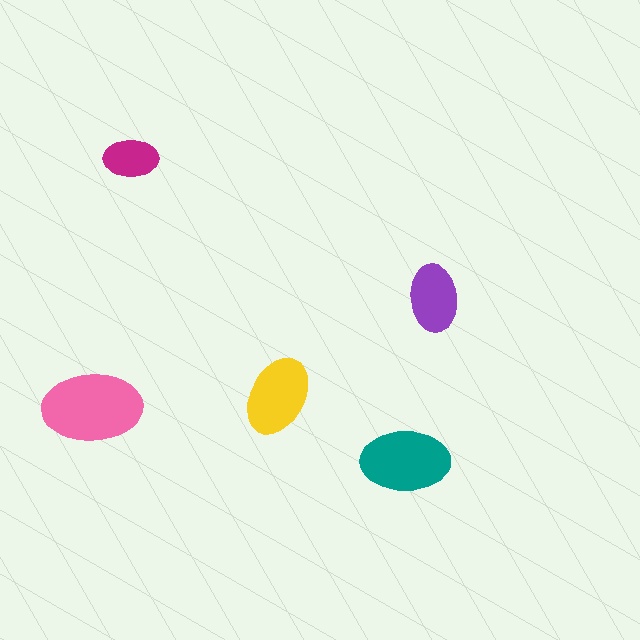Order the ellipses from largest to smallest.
the pink one, the teal one, the yellow one, the purple one, the magenta one.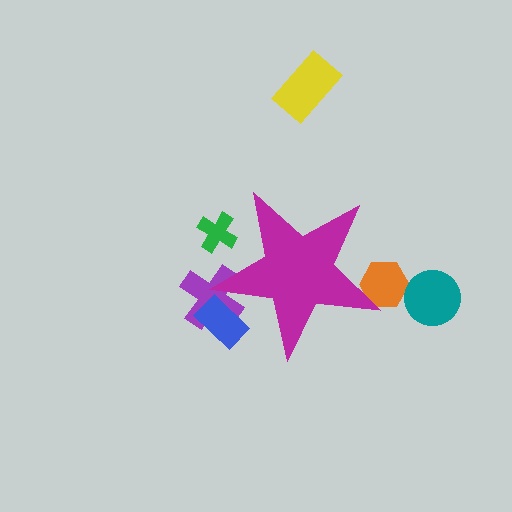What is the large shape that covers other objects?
A magenta star.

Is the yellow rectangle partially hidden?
No, the yellow rectangle is fully visible.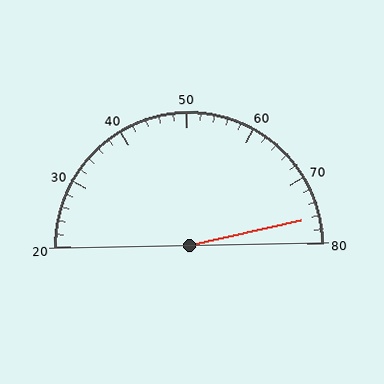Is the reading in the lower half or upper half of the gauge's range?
The reading is in the upper half of the range (20 to 80).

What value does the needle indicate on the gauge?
The needle indicates approximately 76.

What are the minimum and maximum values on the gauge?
The gauge ranges from 20 to 80.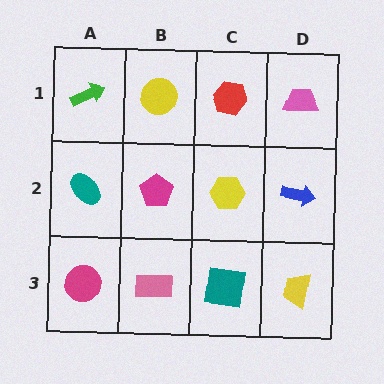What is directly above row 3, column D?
A blue arrow.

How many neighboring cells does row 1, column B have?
3.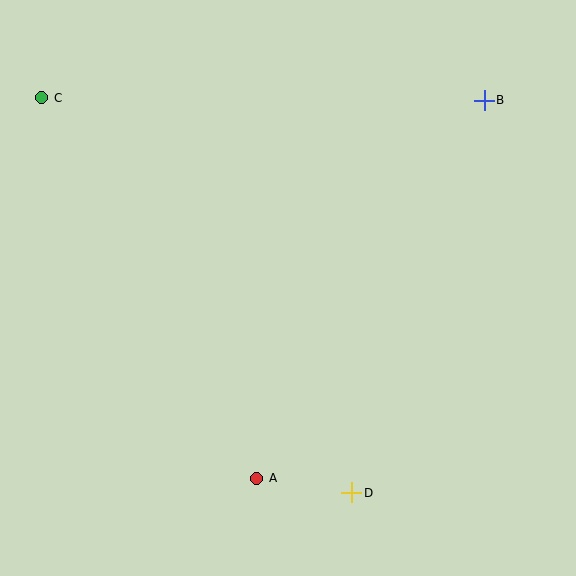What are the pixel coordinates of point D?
Point D is at (351, 493).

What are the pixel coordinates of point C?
Point C is at (42, 97).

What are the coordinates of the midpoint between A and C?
The midpoint between A and C is at (149, 288).